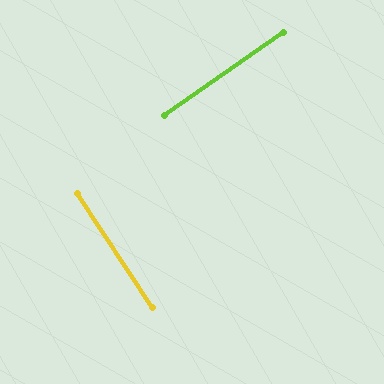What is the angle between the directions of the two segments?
Approximately 88 degrees.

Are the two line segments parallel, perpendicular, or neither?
Perpendicular — they meet at approximately 88°.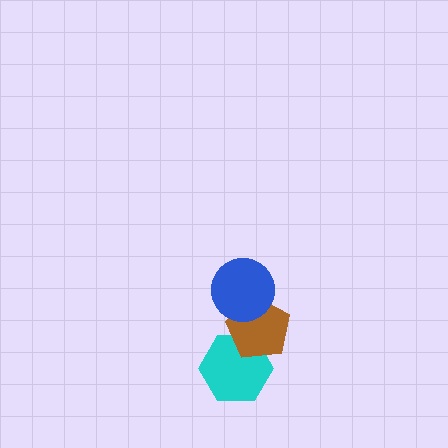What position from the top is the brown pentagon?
The brown pentagon is 2nd from the top.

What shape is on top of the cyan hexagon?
The brown pentagon is on top of the cyan hexagon.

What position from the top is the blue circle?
The blue circle is 1st from the top.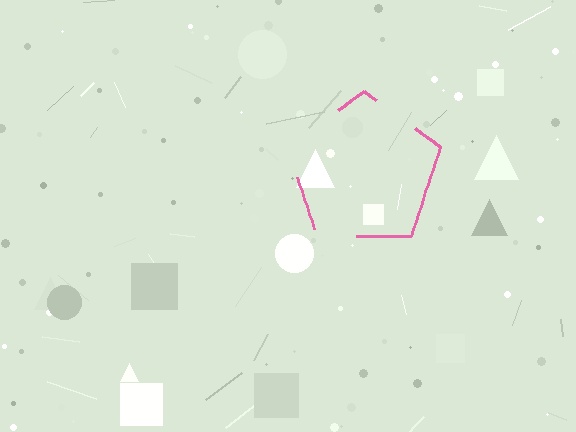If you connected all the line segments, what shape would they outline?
They would outline a pentagon.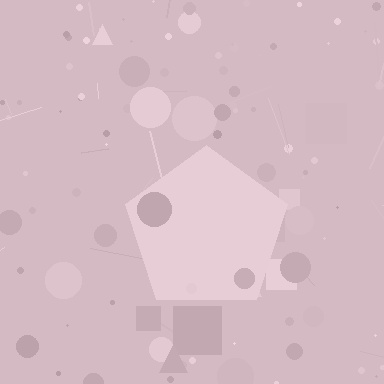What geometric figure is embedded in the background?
A pentagon is embedded in the background.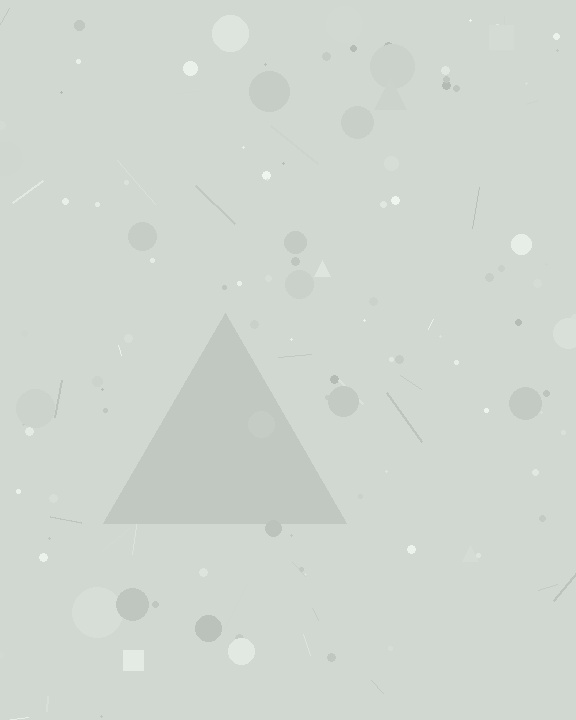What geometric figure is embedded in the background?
A triangle is embedded in the background.